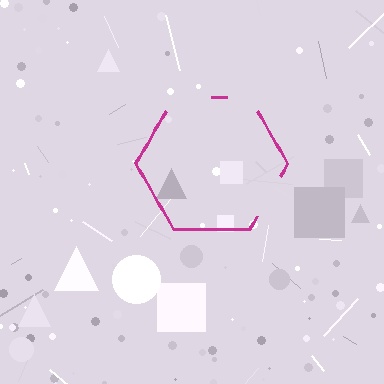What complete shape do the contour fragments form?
The contour fragments form a hexagon.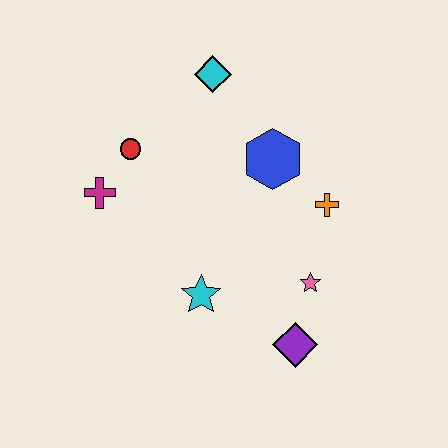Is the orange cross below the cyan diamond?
Yes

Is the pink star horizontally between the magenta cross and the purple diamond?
No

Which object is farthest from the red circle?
The purple diamond is farthest from the red circle.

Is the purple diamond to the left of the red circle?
No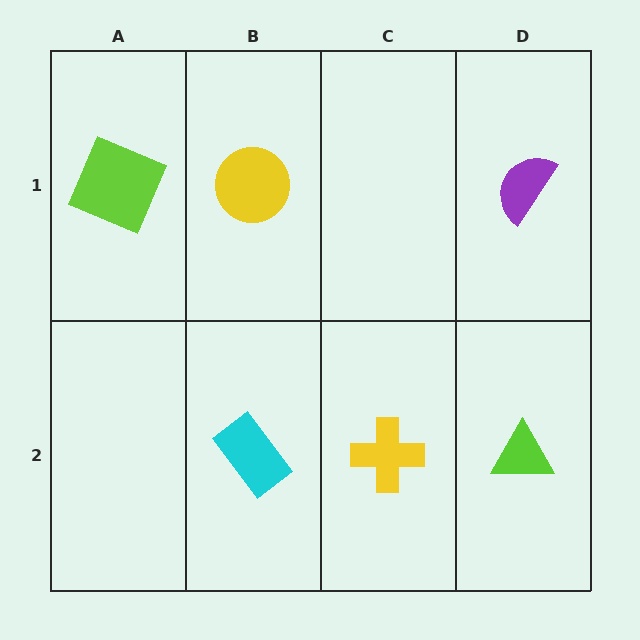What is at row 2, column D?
A lime triangle.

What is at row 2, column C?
A yellow cross.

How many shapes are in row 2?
3 shapes.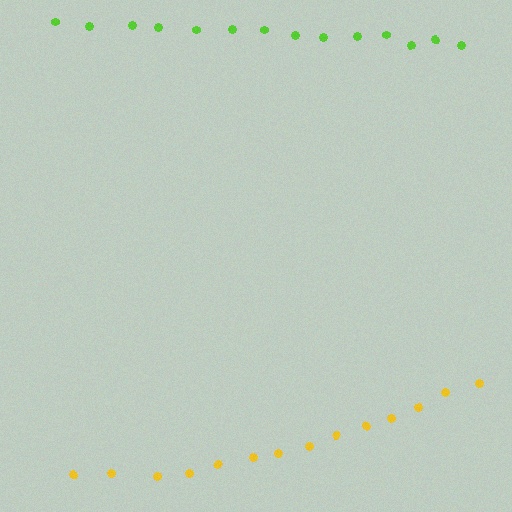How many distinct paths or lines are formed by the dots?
There are 2 distinct paths.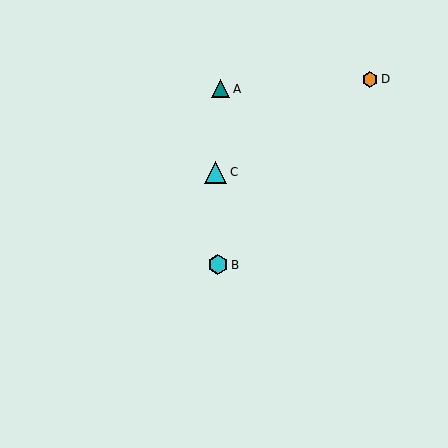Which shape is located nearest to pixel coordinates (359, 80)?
The orange hexagon (labeled D) at (370, 79) is nearest to that location.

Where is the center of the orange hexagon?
The center of the orange hexagon is at (370, 79).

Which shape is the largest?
The cyan triangle (labeled C) is the largest.